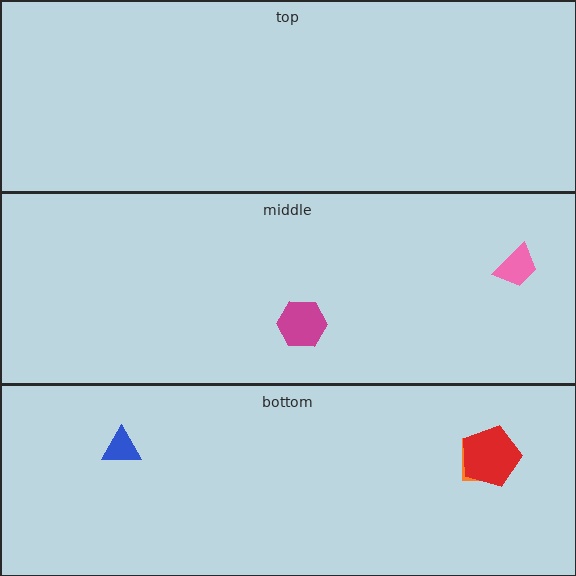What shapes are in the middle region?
The pink trapezoid, the magenta hexagon.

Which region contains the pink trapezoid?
The middle region.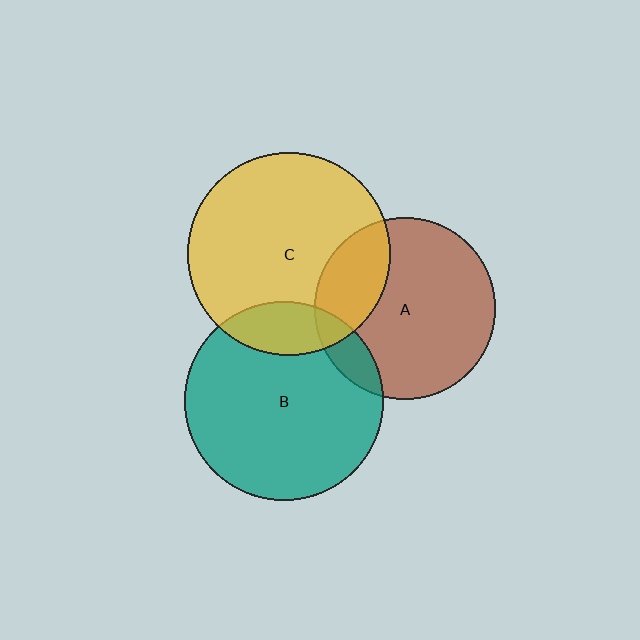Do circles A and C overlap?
Yes.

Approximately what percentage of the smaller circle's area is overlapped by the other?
Approximately 25%.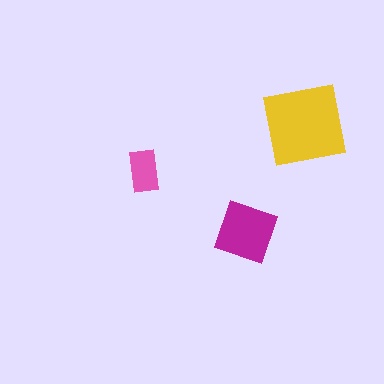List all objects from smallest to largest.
The pink rectangle, the magenta diamond, the yellow square.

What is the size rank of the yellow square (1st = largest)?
1st.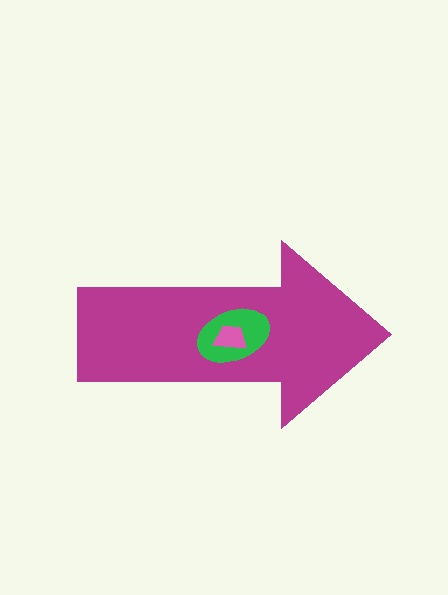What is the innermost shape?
The pink trapezoid.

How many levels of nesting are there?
3.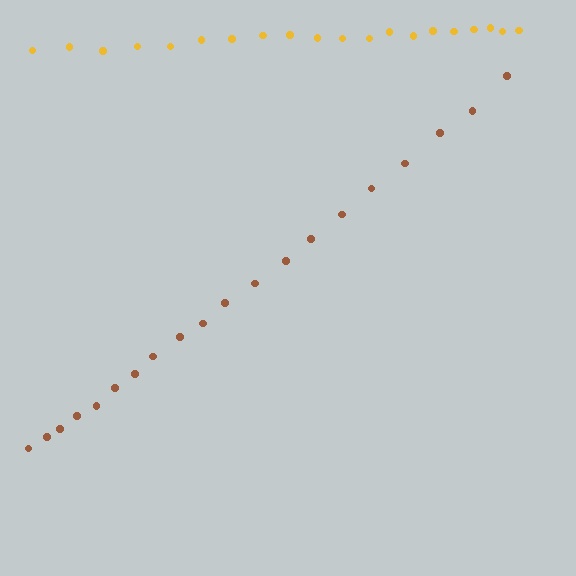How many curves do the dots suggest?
There are 2 distinct paths.